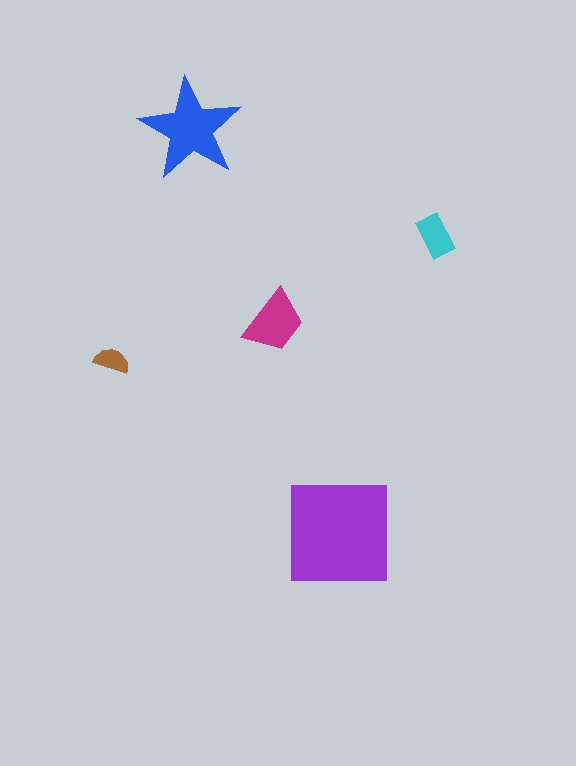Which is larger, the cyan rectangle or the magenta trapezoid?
The magenta trapezoid.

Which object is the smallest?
The brown semicircle.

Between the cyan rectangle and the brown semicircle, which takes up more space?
The cyan rectangle.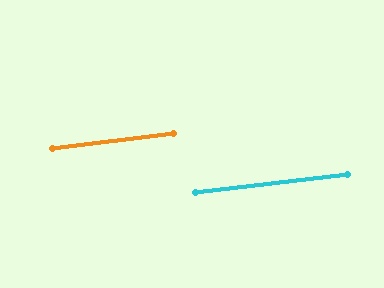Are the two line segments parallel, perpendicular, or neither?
Parallel — their directions differ by only 0.6°.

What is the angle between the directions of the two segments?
Approximately 1 degree.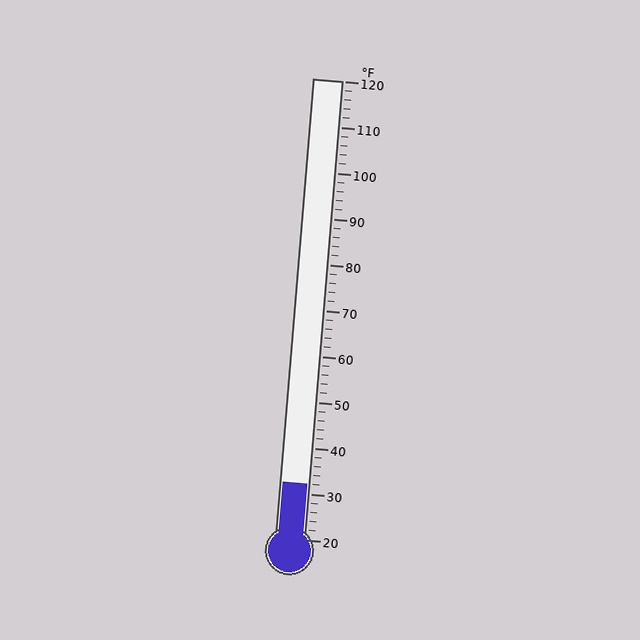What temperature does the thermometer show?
The thermometer shows approximately 32°F.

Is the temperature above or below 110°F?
The temperature is below 110°F.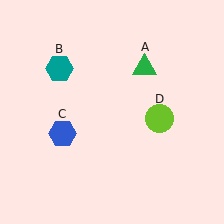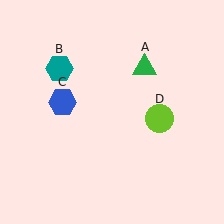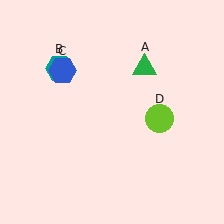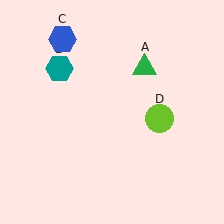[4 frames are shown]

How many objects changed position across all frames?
1 object changed position: blue hexagon (object C).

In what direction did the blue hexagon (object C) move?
The blue hexagon (object C) moved up.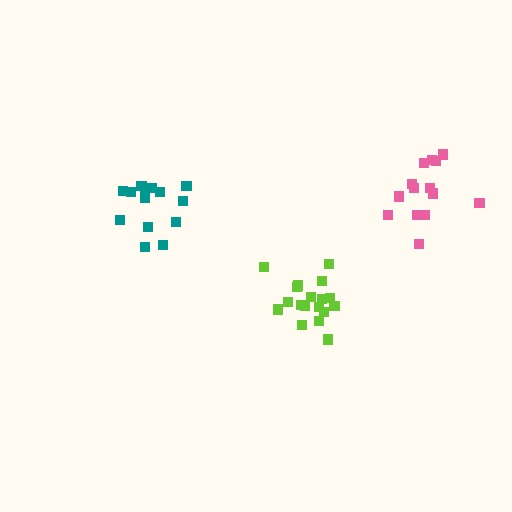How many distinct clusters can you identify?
There are 3 distinct clusters.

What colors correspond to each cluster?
The clusters are colored: teal, lime, pink.